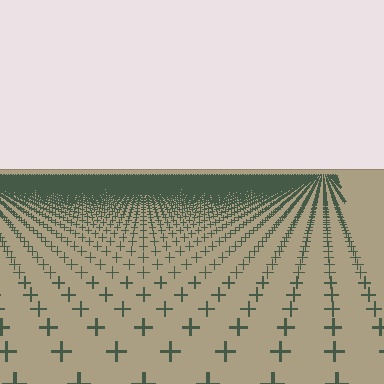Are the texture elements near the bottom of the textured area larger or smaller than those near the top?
Larger. Near the bottom, elements are closer to the viewer and appear at a bigger on-screen size.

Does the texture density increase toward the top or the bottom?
Density increases toward the top.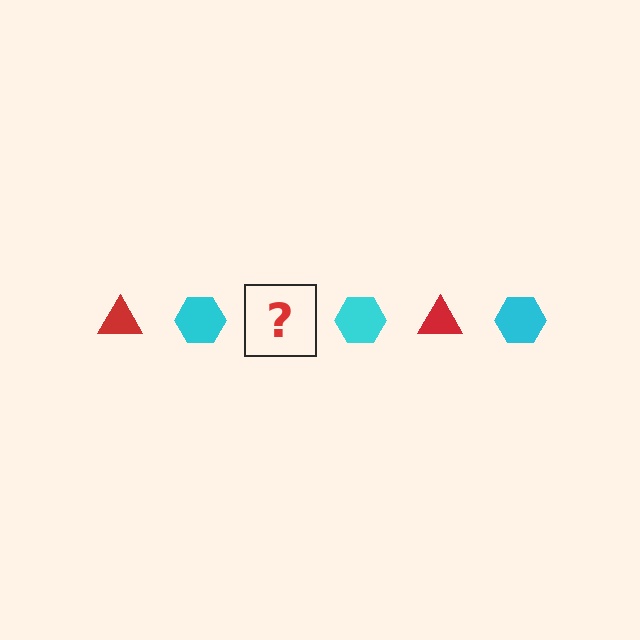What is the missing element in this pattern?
The missing element is a red triangle.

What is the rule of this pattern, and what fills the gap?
The rule is that the pattern alternates between red triangle and cyan hexagon. The gap should be filled with a red triangle.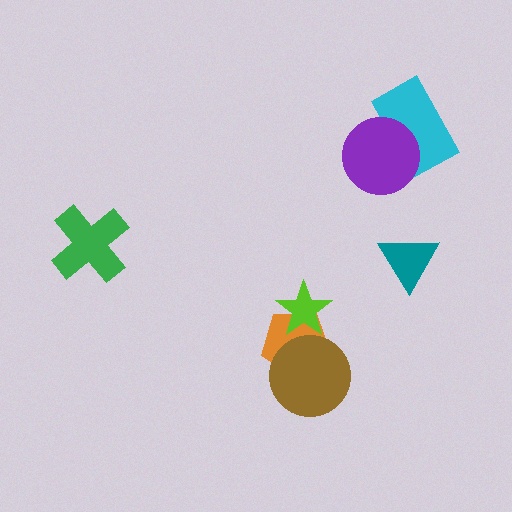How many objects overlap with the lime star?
1 object overlaps with the lime star.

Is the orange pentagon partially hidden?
Yes, it is partially covered by another shape.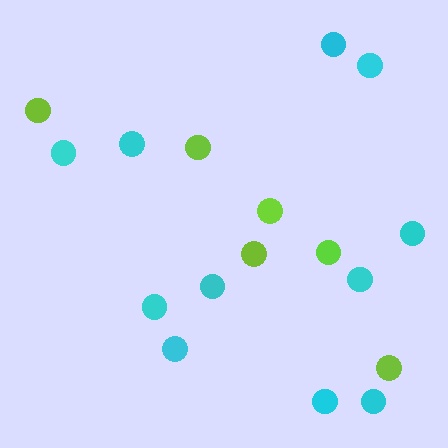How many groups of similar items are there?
There are 2 groups: one group of cyan circles (11) and one group of lime circles (6).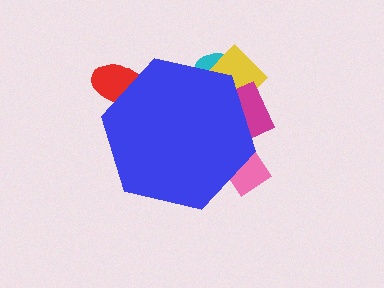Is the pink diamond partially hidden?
Yes, the pink diamond is partially hidden behind the blue hexagon.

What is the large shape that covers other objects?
A blue hexagon.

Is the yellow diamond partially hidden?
Yes, the yellow diamond is partially hidden behind the blue hexagon.